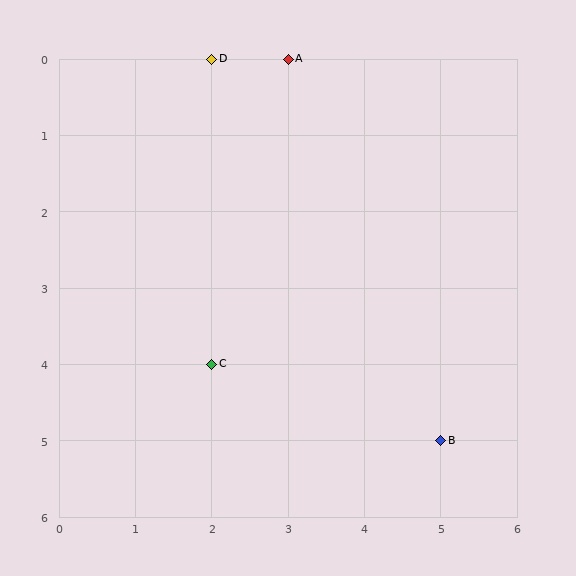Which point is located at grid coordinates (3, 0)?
Point A is at (3, 0).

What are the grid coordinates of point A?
Point A is at grid coordinates (3, 0).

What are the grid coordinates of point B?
Point B is at grid coordinates (5, 5).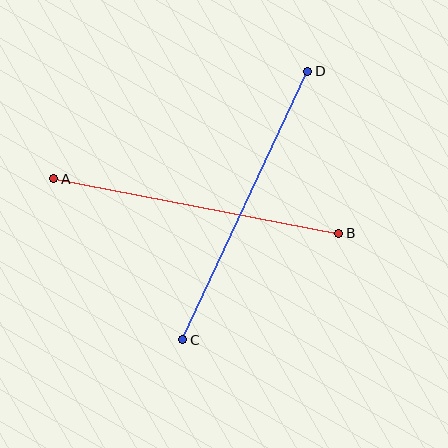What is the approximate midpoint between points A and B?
The midpoint is at approximately (196, 206) pixels.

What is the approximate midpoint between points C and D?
The midpoint is at approximately (245, 206) pixels.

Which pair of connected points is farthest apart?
Points C and D are farthest apart.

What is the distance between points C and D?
The distance is approximately 296 pixels.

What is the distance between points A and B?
The distance is approximately 290 pixels.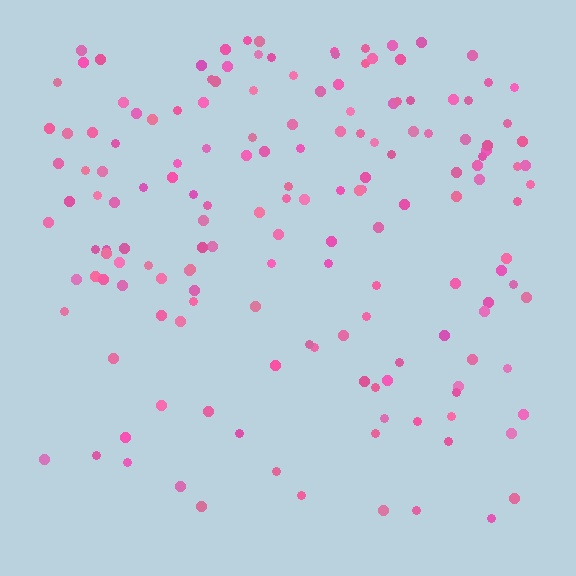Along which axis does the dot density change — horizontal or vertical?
Vertical.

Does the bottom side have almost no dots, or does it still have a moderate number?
Still a moderate number, just noticeably fewer than the top.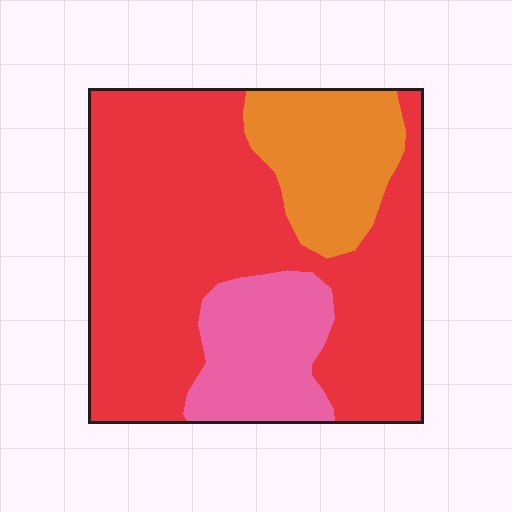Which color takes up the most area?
Red, at roughly 65%.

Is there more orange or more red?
Red.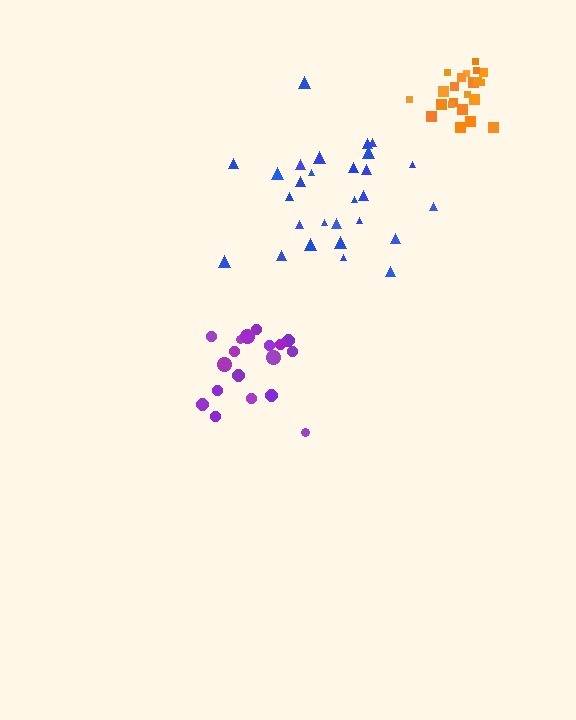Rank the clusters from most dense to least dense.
orange, purple, blue.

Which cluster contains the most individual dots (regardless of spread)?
Blue (28).